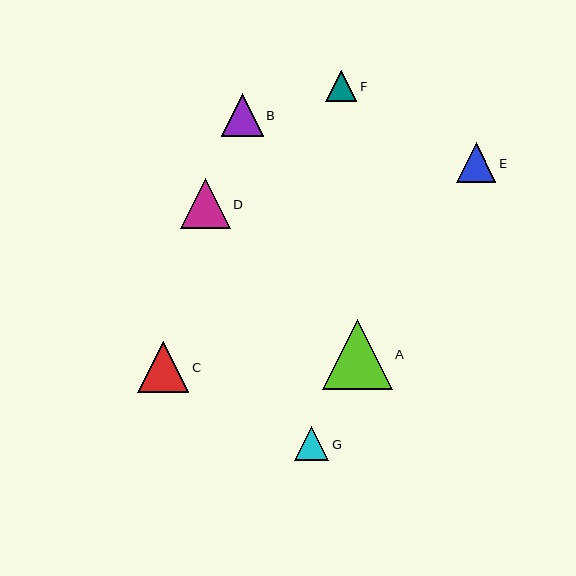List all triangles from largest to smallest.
From largest to smallest: A, C, D, B, E, G, F.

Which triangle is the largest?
Triangle A is the largest with a size of approximately 70 pixels.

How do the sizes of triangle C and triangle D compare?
Triangle C and triangle D are approximately the same size.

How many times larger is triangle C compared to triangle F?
Triangle C is approximately 1.6 times the size of triangle F.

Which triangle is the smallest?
Triangle F is the smallest with a size of approximately 31 pixels.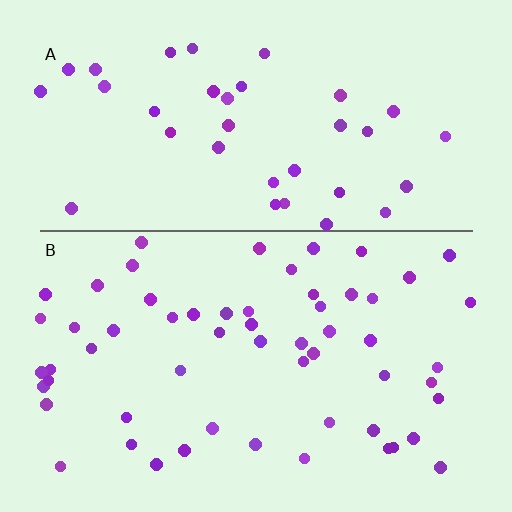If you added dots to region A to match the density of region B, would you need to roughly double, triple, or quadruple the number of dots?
Approximately double.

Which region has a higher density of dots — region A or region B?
B (the bottom).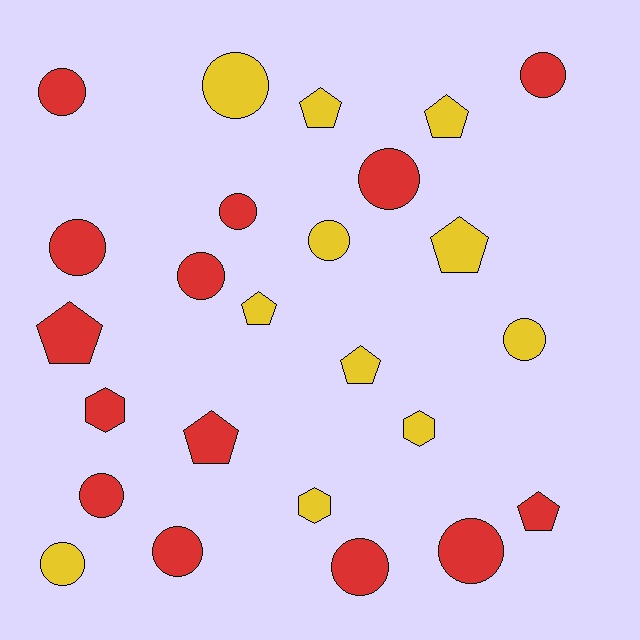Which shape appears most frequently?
Circle, with 14 objects.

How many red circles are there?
There are 10 red circles.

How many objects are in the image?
There are 25 objects.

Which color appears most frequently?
Red, with 14 objects.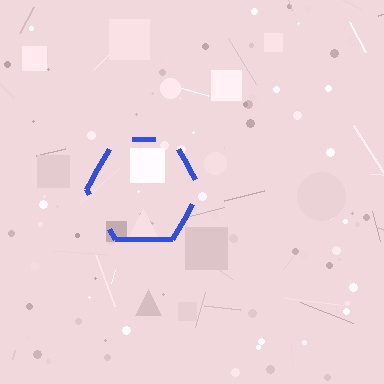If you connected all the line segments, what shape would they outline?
They would outline a hexagon.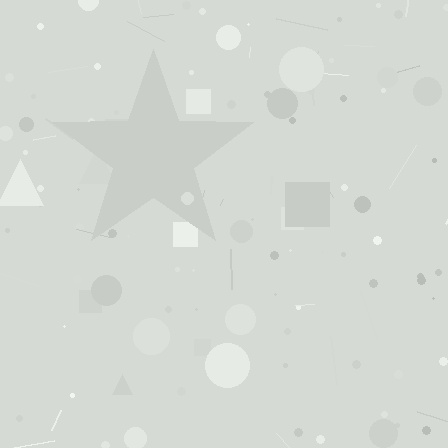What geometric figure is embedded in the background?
A star is embedded in the background.